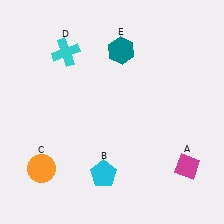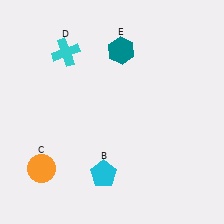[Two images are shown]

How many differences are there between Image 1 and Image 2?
There is 1 difference between the two images.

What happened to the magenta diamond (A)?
The magenta diamond (A) was removed in Image 2. It was in the bottom-right area of Image 1.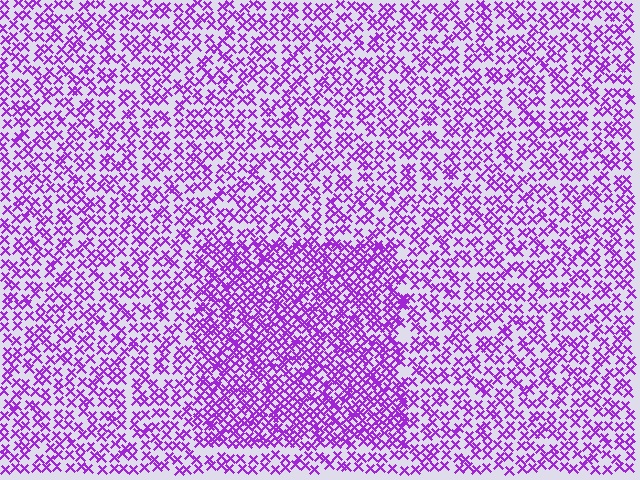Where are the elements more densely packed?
The elements are more densely packed inside the rectangle boundary.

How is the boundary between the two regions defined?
The boundary is defined by a change in element density (approximately 1.7x ratio). All elements are the same color, size, and shape.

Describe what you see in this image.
The image contains small purple elements arranged at two different densities. A rectangle-shaped region is visible where the elements are more densely packed than the surrounding area.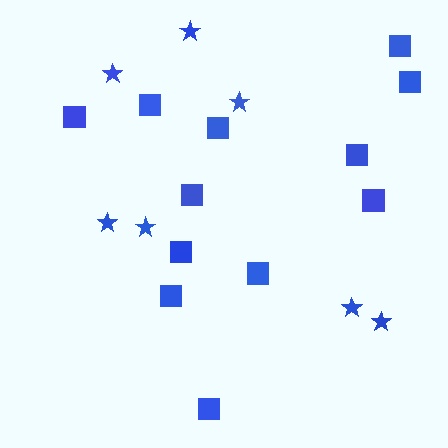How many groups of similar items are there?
There are 2 groups: one group of squares (12) and one group of stars (7).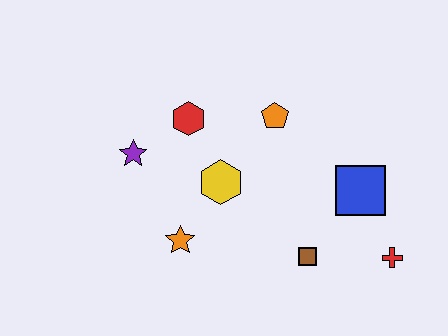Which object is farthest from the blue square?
The purple star is farthest from the blue square.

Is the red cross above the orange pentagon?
No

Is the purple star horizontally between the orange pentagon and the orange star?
No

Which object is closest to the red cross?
The blue square is closest to the red cross.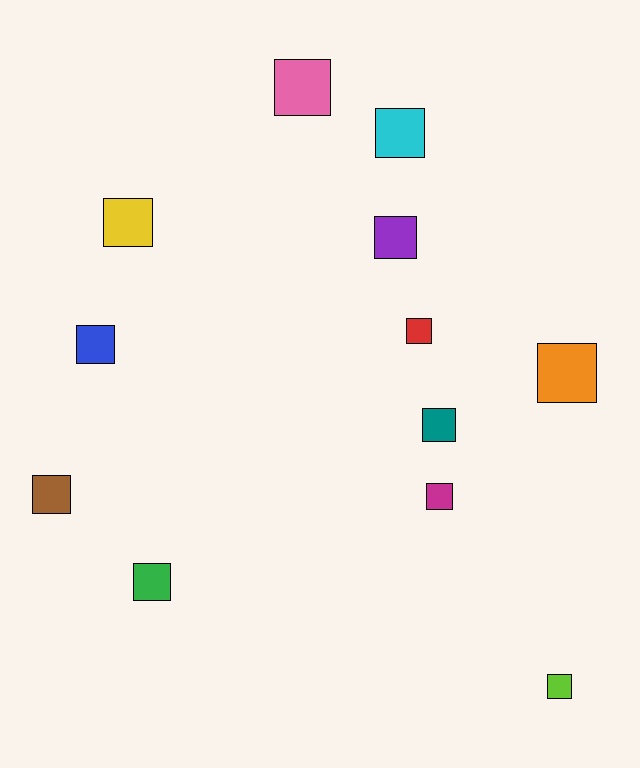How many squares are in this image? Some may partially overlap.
There are 12 squares.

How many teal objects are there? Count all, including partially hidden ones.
There is 1 teal object.